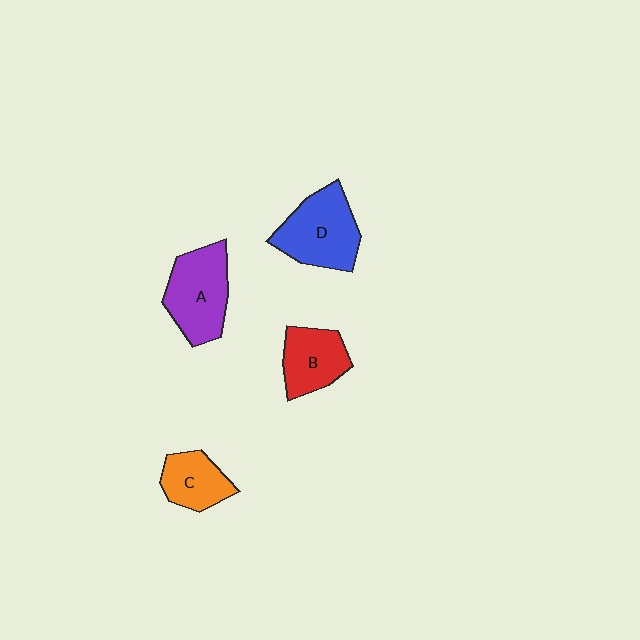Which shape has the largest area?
Shape D (blue).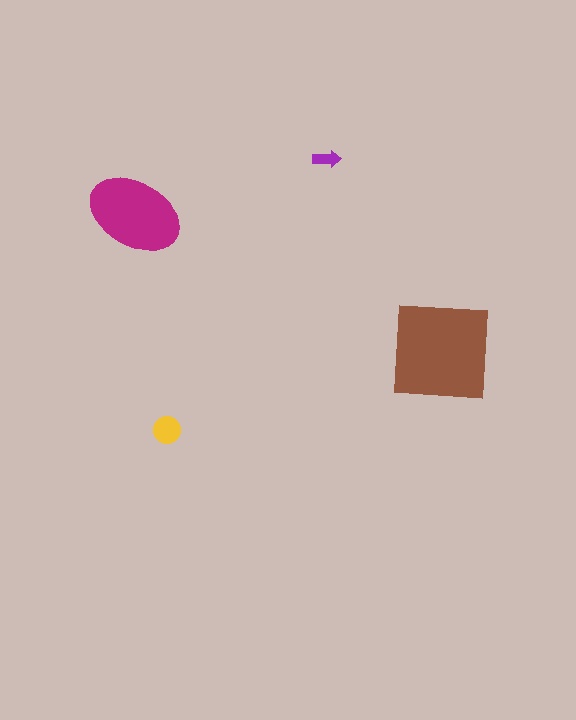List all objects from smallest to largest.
The purple arrow, the yellow circle, the magenta ellipse, the brown square.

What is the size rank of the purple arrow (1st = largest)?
4th.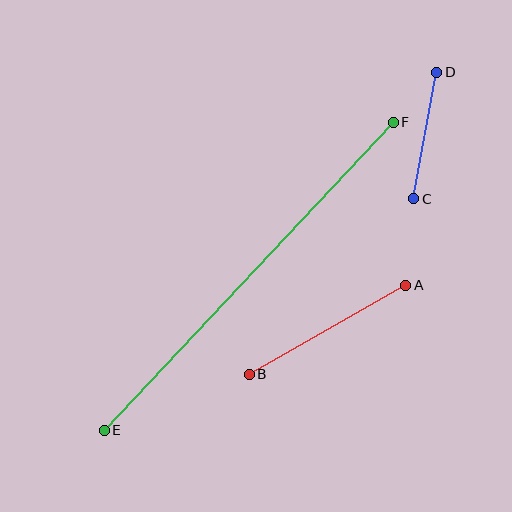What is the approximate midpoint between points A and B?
The midpoint is at approximately (327, 330) pixels.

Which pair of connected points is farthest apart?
Points E and F are farthest apart.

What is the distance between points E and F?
The distance is approximately 422 pixels.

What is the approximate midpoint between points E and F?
The midpoint is at approximately (249, 276) pixels.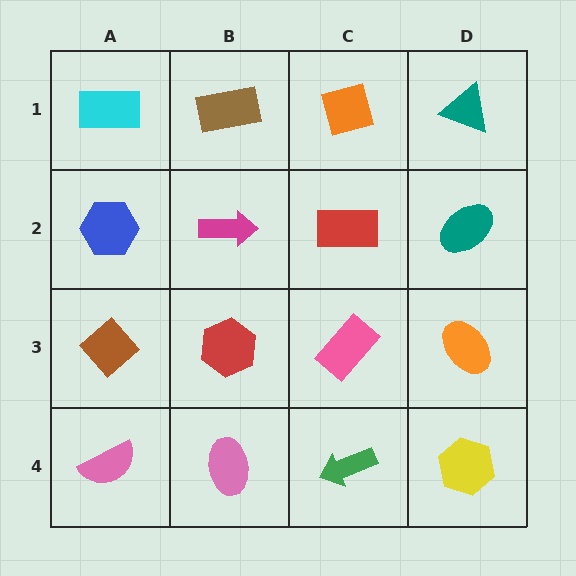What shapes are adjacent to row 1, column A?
A blue hexagon (row 2, column A), a brown rectangle (row 1, column B).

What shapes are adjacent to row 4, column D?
An orange ellipse (row 3, column D), a green arrow (row 4, column C).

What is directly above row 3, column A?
A blue hexagon.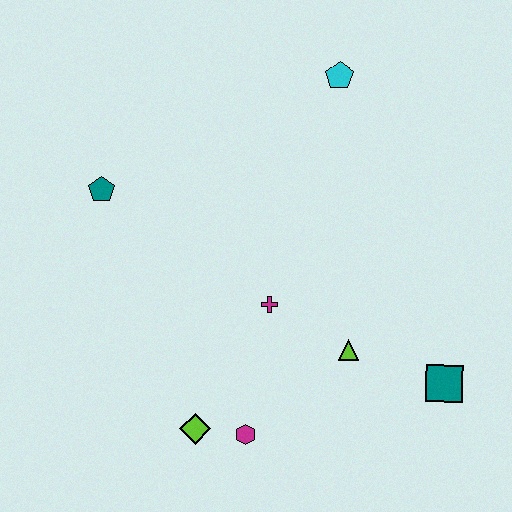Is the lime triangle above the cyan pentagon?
No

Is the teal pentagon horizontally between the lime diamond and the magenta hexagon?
No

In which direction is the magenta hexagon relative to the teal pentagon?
The magenta hexagon is below the teal pentagon.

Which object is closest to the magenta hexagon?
The lime diamond is closest to the magenta hexagon.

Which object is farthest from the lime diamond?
The cyan pentagon is farthest from the lime diamond.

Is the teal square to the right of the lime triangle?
Yes